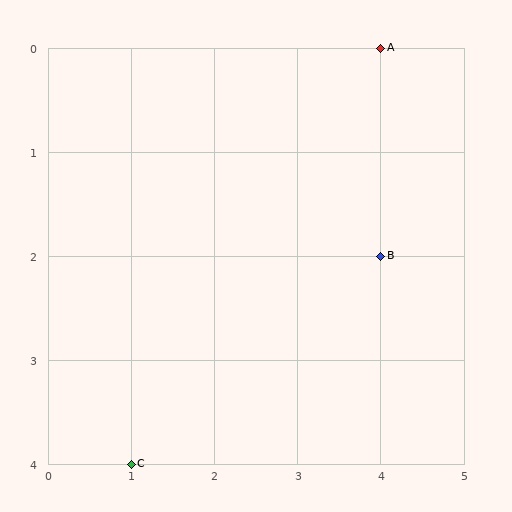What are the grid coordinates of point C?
Point C is at grid coordinates (1, 4).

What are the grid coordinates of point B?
Point B is at grid coordinates (4, 2).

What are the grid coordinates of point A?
Point A is at grid coordinates (4, 0).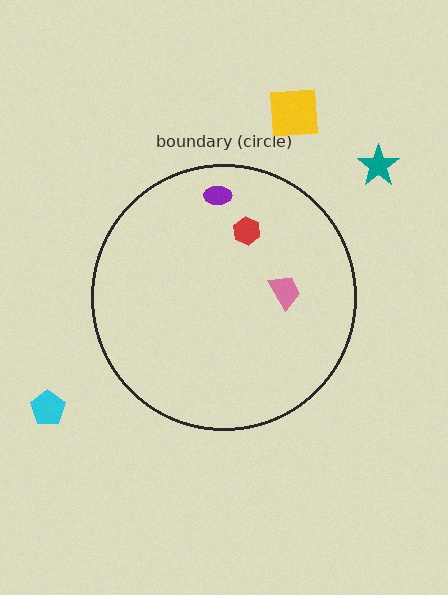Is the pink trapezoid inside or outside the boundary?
Inside.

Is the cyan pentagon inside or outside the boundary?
Outside.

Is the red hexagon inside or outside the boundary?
Inside.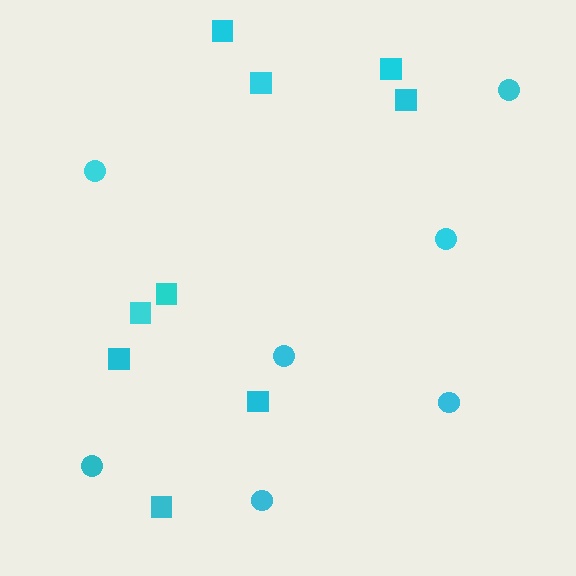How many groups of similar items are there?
There are 2 groups: one group of squares (9) and one group of circles (7).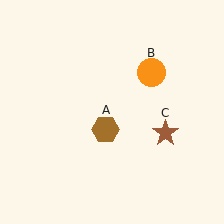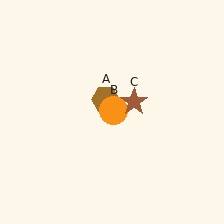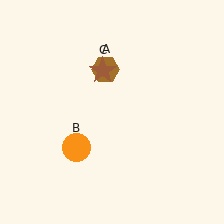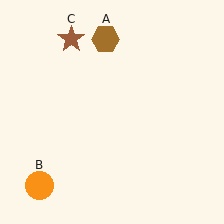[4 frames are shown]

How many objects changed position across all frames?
3 objects changed position: brown hexagon (object A), orange circle (object B), brown star (object C).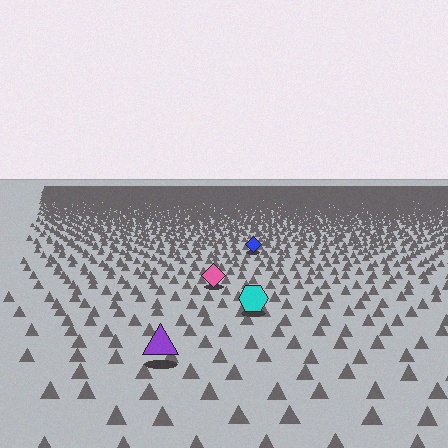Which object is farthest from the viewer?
The blue diamond is farthest from the viewer. It appears smaller and the ground texture around it is denser.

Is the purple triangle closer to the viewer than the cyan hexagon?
Yes. The purple triangle is closer — you can tell from the texture gradient: the ground texture is coarser near it.